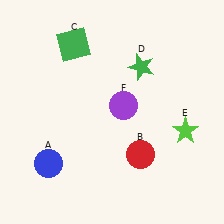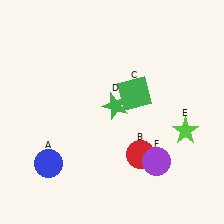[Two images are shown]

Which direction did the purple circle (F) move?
The purple circle (F) moved down.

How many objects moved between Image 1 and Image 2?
3 objects moved between the two images.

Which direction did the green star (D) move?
The green star (D) moved down.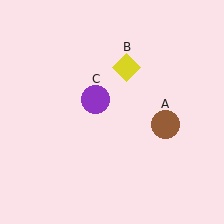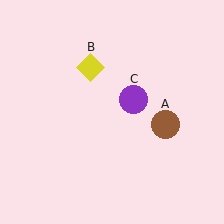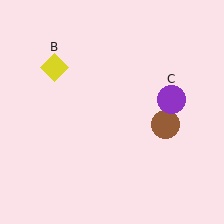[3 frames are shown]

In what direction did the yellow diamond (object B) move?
The yellow diamond (object B) moved left.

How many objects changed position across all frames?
2 objects changed position: yellow diamond (object B), purple circle (object C).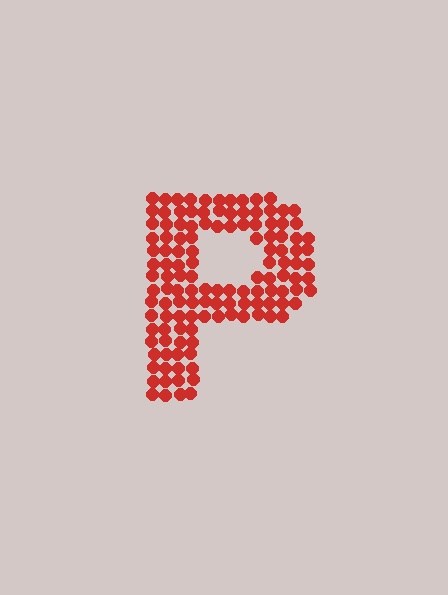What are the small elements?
The small elements are circles.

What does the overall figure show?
The overall figure shows the letter P.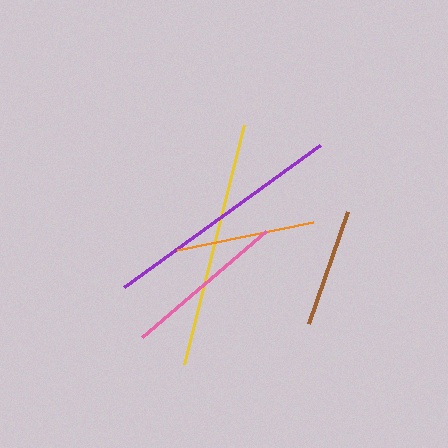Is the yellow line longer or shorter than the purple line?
The yellow line is longer than the purple line.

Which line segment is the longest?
The yellow line is the longest at approximately 247 pixels.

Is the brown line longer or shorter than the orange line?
The orange line is longer than the brown line.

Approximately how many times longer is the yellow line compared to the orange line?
The yellow line is approximately 1.8 times the length of the orange line.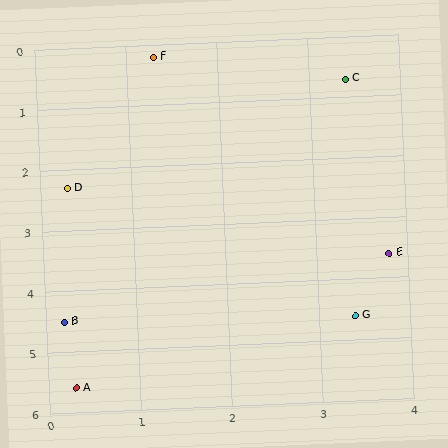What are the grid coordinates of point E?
Point E is at approximately (3.8, 3.6).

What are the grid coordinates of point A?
Point A is at approximately (0.3, 5.6).